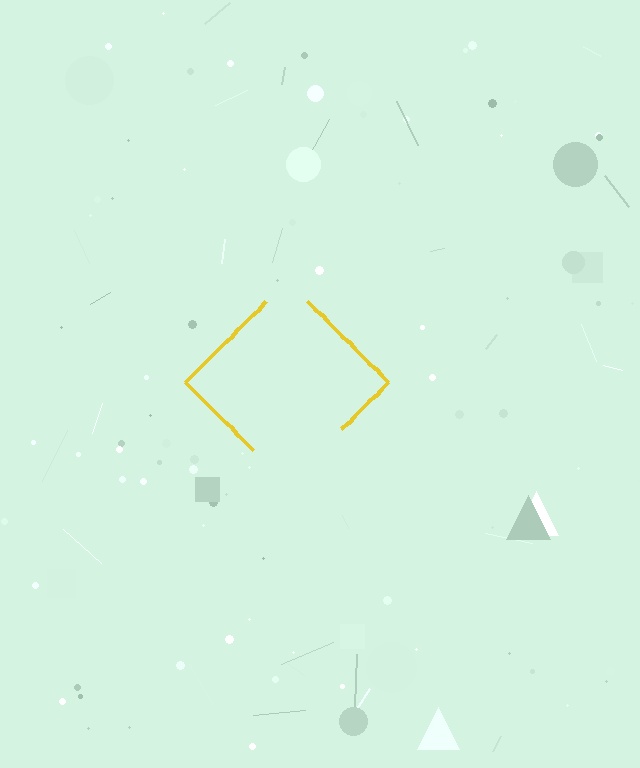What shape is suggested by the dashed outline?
The dashed outline suggests a diamond.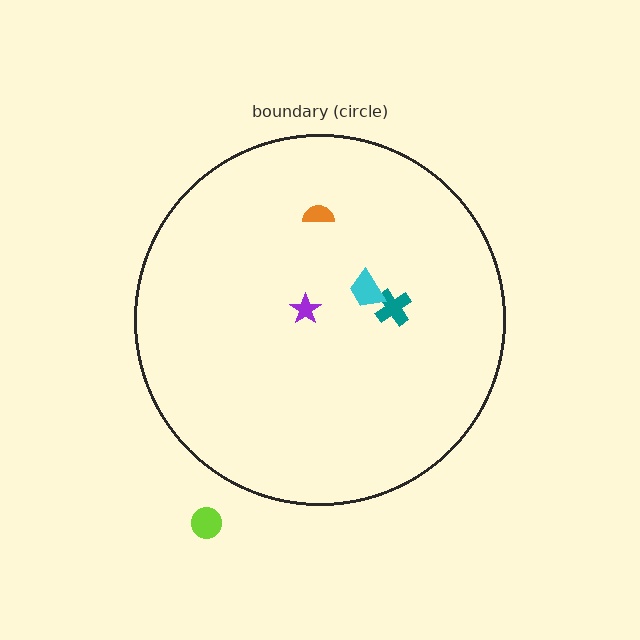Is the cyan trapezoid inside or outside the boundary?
Inside.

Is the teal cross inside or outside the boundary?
Inside.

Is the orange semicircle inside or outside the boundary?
Inside.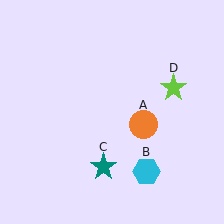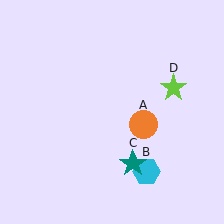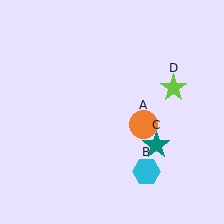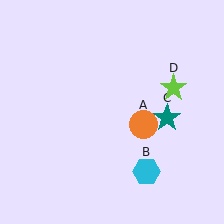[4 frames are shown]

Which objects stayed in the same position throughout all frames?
Orange circle (object A) and cyan hexagon (object B) and lime star (object D) remained stationary.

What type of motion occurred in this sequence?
The teal star (object C) rotated counterclockwise around the center of the scene.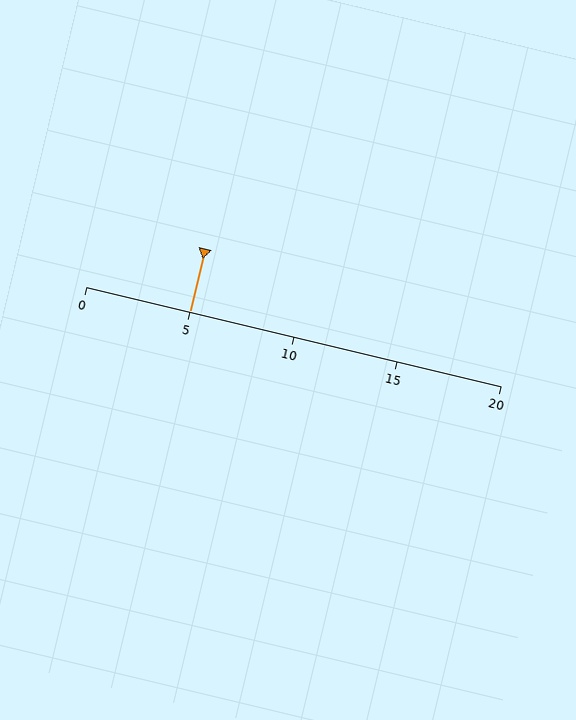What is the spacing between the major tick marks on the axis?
The major ticks are spaced 5 apart.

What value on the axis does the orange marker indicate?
The marker indicates approximately 5.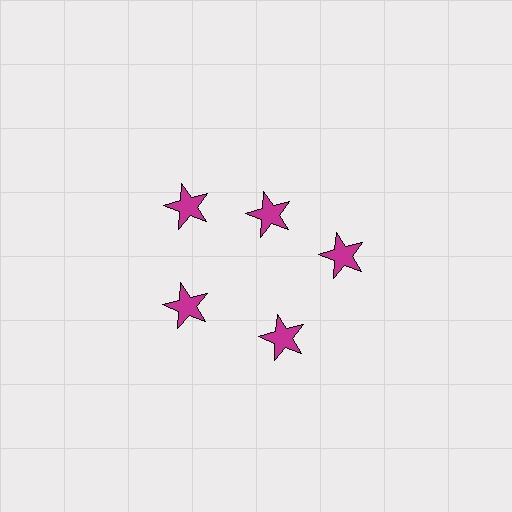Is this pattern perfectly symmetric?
No. The 5 magenta stars are arranged in a ring, but one element near the 1 o'clock position is pulled inward toward the center, breaking the 5-fold rotational symmetry.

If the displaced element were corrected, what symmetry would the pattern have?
It would have 5-fold rotational symmetry — the pattern would map onto itself every 72 degrees.